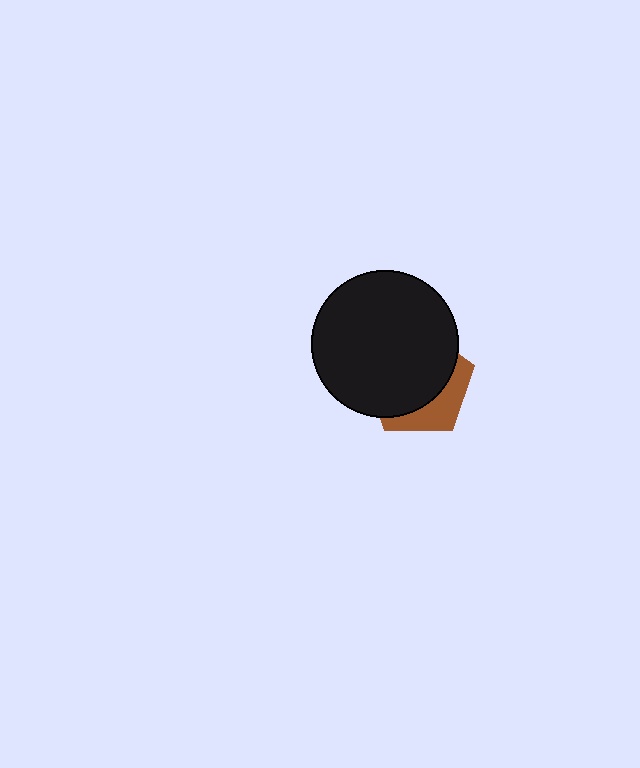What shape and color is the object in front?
The object in front is a black circle.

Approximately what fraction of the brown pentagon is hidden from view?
Roughly 68% of the brown pentagon is hidden behind the black circle.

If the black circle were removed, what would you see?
You would see the complete brown pentagon.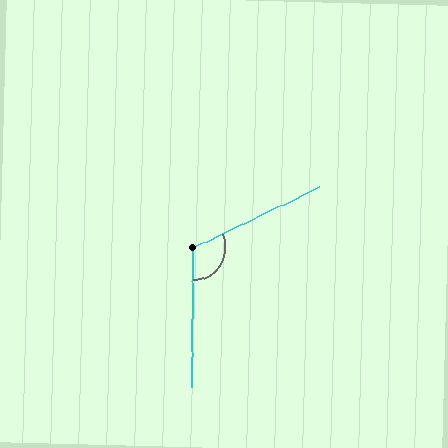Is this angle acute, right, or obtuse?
It is obtuse.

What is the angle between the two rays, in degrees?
Approximately 116 degrees.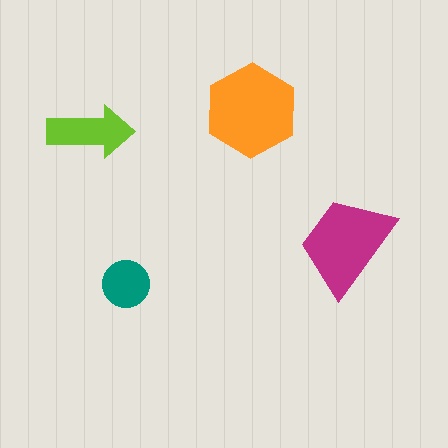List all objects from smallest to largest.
The teal circle, the lime arrow, the magenta trapezoid, the orange hexagon.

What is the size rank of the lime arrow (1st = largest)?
3rd.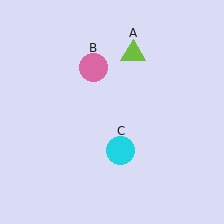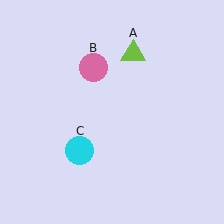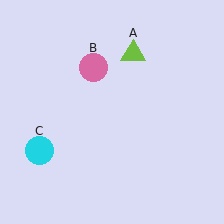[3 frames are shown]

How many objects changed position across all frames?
1 object changed position: cyan circle (object C).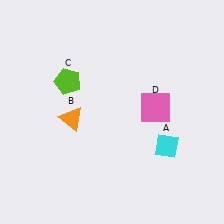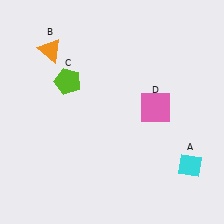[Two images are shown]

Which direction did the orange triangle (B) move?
The orange triangle (B) moved up.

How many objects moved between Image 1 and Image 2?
2 objects moved between the two images.